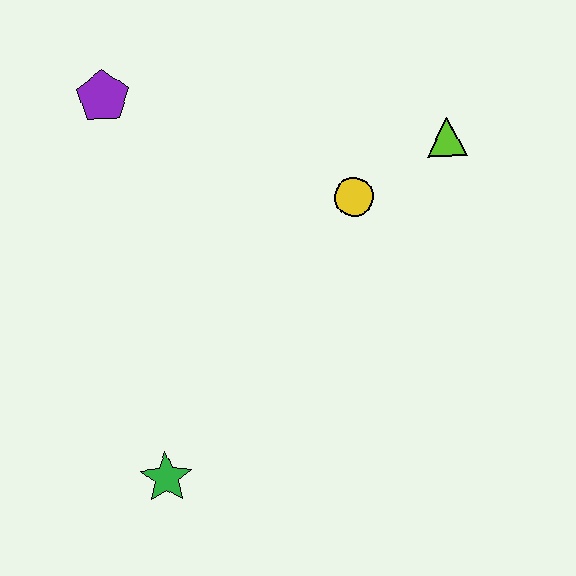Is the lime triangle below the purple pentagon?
Yes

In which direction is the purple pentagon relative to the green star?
The purple pentagon is above the green star.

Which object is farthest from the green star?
The lime triangle is farthest from the green star.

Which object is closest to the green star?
The yellow circle is closest to the green star.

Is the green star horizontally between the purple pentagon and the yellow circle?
Yes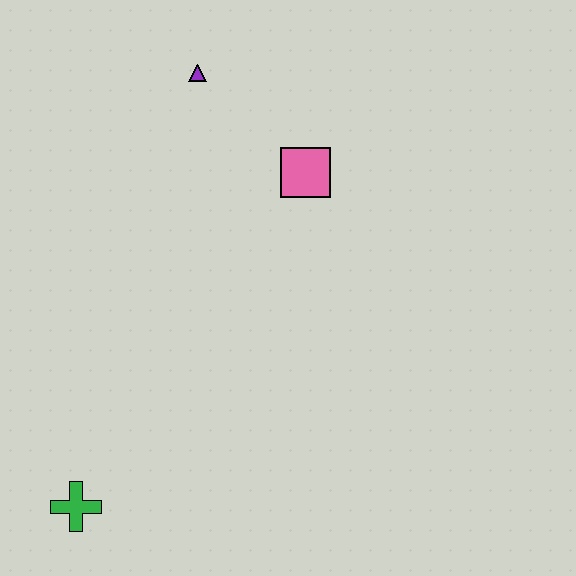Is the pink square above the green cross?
Yes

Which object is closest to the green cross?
The pink square is closest to the green cross.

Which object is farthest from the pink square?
The green cross is farthest from the pink square.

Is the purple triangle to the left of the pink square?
Yes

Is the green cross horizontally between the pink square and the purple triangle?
No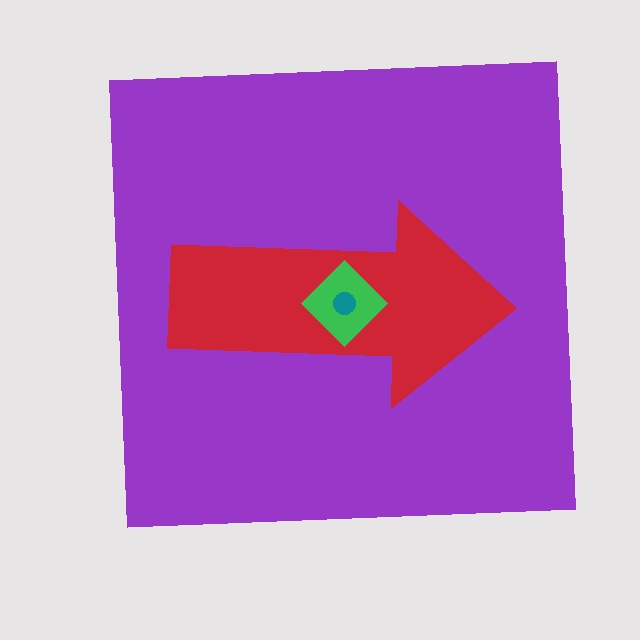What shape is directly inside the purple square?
The red arrow.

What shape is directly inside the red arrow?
The green diamond.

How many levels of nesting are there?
4.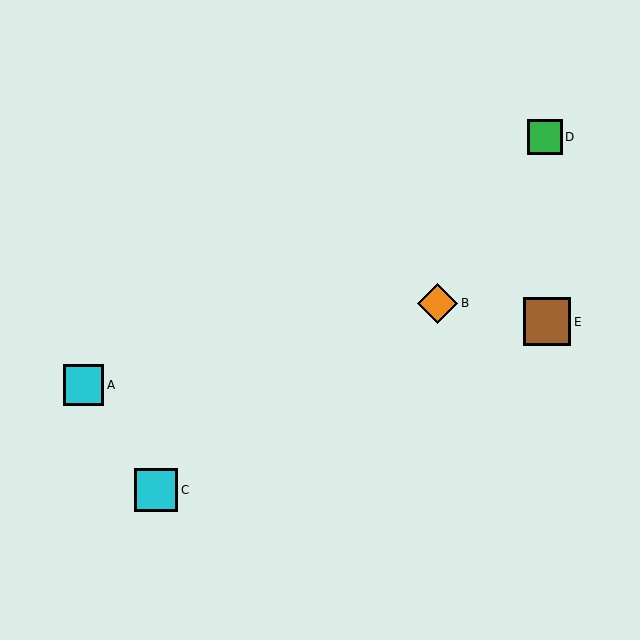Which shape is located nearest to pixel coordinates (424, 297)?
The orange diamond (labeled B) at (438, 303) is nearest to that location.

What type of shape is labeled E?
Shape E is a brown square.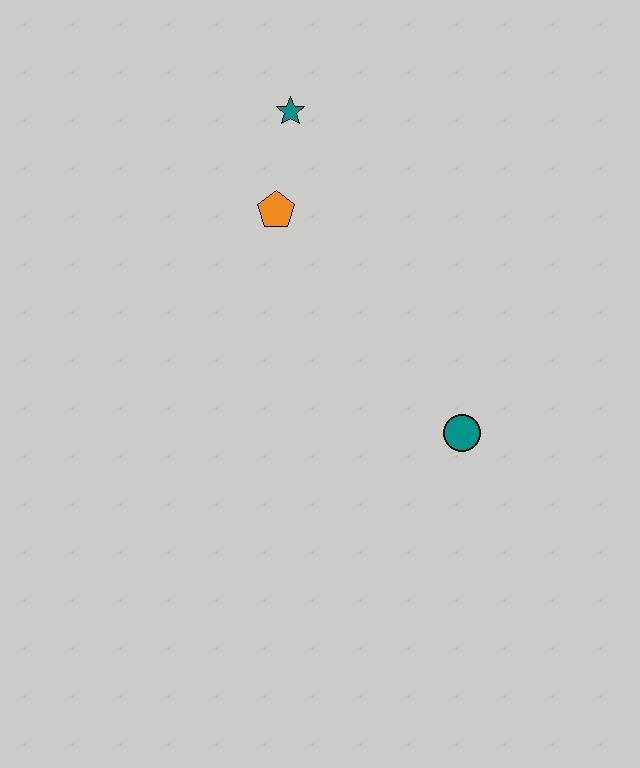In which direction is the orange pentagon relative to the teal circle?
The orange pentagon is above the teal circle.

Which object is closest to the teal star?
The orange pentagon is closest to the teal star.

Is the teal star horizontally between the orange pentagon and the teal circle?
Yes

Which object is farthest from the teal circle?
The teal star is farthest from the teal circle.